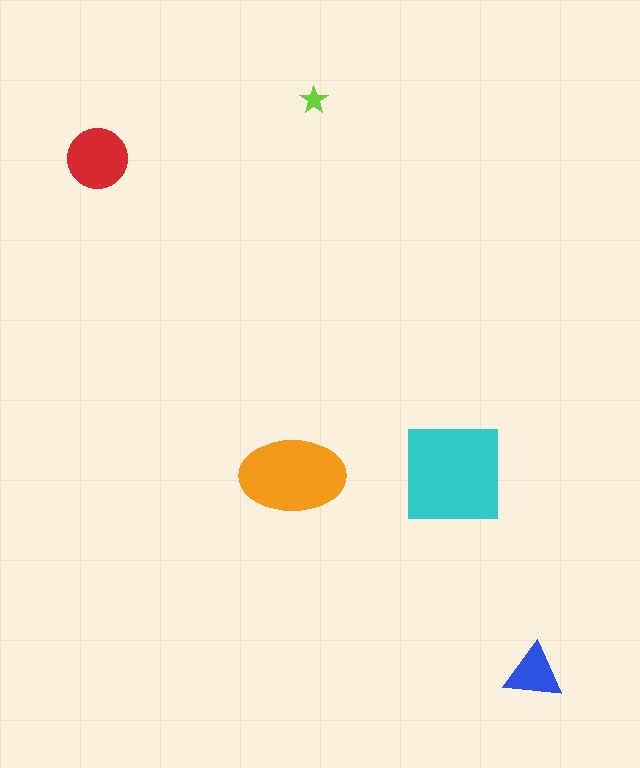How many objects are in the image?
There are 5 objects in the image.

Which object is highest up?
The lime star is topmost.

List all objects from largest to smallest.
The cyan square, the orange ellipse, the red circle, the blue triangle, the lime star.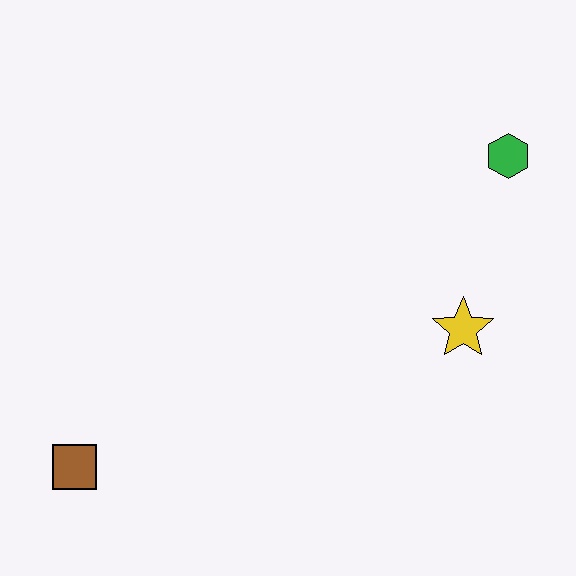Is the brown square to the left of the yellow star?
Yes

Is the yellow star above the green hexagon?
No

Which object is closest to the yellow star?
The green hexagon is closest to the yellow star.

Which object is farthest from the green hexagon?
The brown square is farthest from the green hexagon.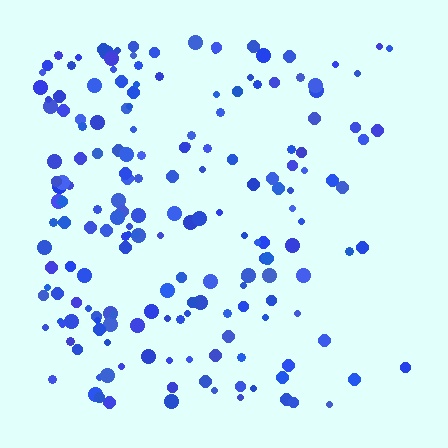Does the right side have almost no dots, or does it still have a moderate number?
Still a moderate number, just noticeably fewer than the left.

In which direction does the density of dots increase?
From right to left, with the left side densest.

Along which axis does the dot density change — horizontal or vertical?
Horizontal.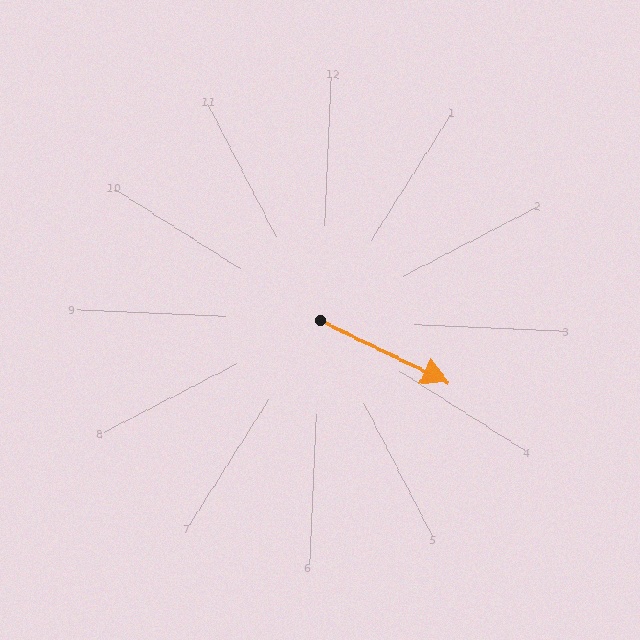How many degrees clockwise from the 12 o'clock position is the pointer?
Approximately 113 degrees.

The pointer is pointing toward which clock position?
Roughly 4 o'clock.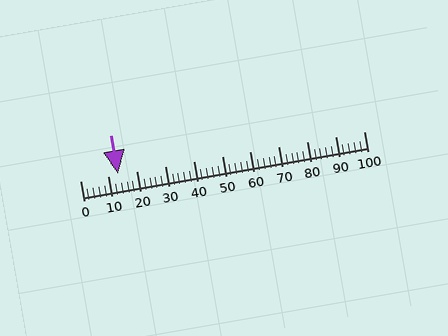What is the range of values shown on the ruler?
The ruler shows values from 0 to 100.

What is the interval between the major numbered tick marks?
The major tick marks are spaced 10 units apart.